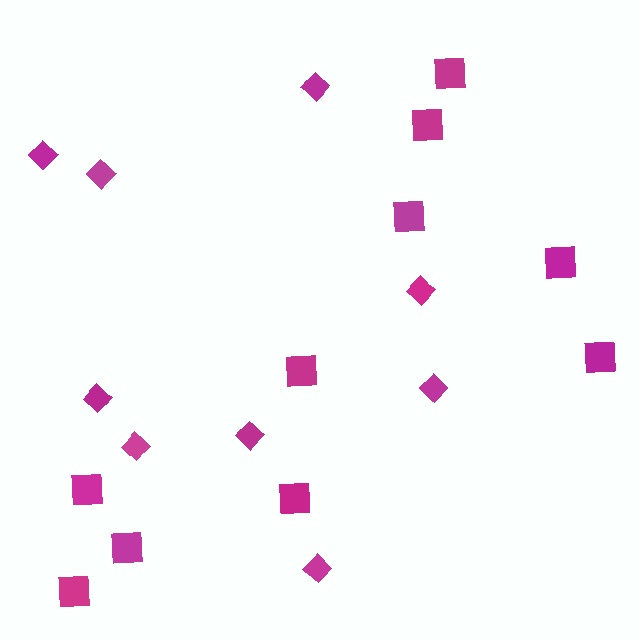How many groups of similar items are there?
There are 2 groups: one group of squares (10) and one group of diamonds (9).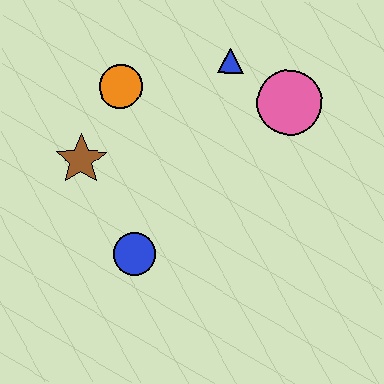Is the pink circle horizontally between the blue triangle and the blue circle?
No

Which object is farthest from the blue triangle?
The blue circle is farthest from the blue triangle.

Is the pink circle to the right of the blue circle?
Yes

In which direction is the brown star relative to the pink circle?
The brown star is to the left of the pink circle.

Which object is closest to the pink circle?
The blue triangle is closest to the pink circle.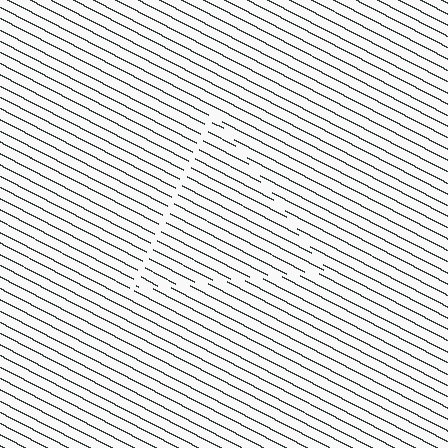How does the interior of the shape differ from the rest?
The interior of the shape contains the same grating, shifted by half a period — the contour is defined by the phase discontinuity where line-ends from the inner and outer gratings abut.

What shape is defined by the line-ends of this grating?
An illusory triangle. The interior of the shape contains the same grating, shifted by half a period — the contour is defined by the phase discontinuity where line-ends from the inner and outer gratings abut.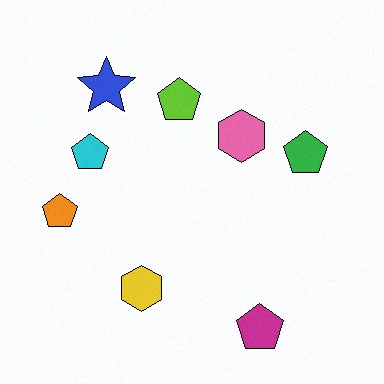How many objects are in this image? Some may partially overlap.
There are 8 objects.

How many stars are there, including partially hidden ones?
There is 1 star.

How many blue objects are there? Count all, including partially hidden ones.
There is 1 blue object.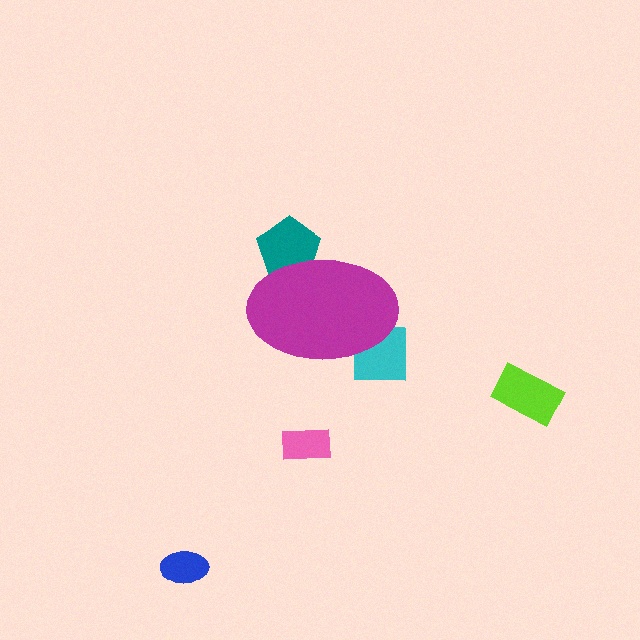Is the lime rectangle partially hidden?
No, the lime rectangle is fully visible.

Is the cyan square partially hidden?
Yes, the cyan square is partially hidden behind the magenta ellipse.